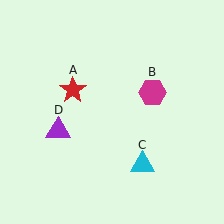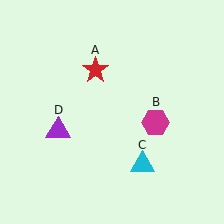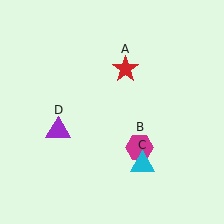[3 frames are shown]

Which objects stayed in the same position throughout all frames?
Cyan triangle (object C) and purple triangle (object D) remained stationary.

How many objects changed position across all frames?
2 objects changed position: red star (object A), magenta hexagon (object B).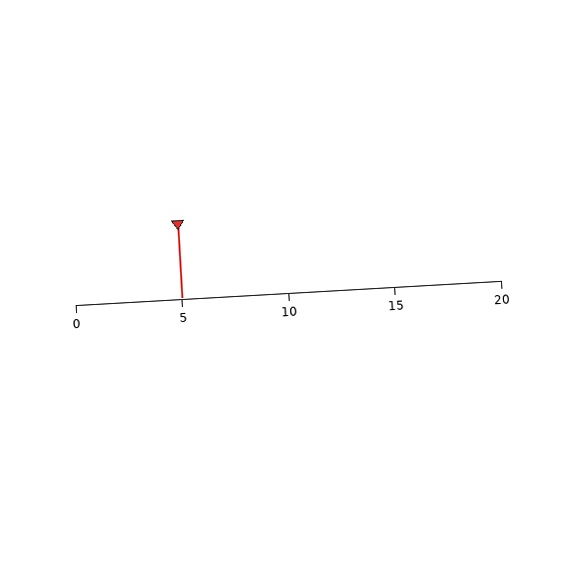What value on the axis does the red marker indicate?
The marker indicates approximately 5.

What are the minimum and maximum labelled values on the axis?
The axis runs from 0 to 20.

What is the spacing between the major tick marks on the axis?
The major ticks are spaced 5 apart.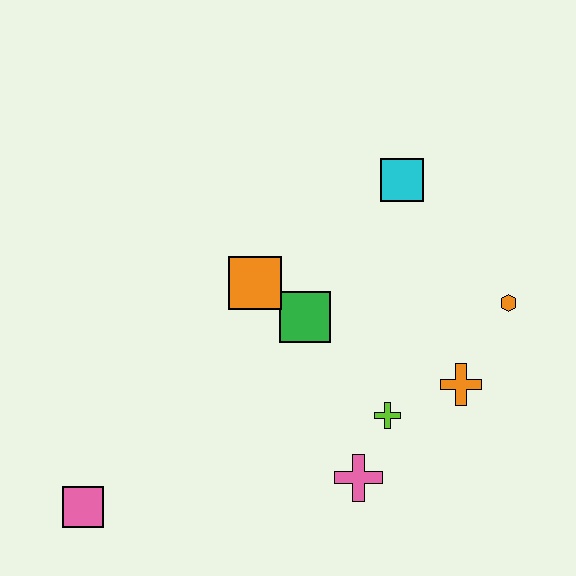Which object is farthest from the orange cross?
The pink square is farthest from the orange cross.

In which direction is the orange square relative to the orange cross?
The orange square is to the left of the orange cross.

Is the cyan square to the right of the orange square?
Yes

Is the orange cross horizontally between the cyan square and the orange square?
No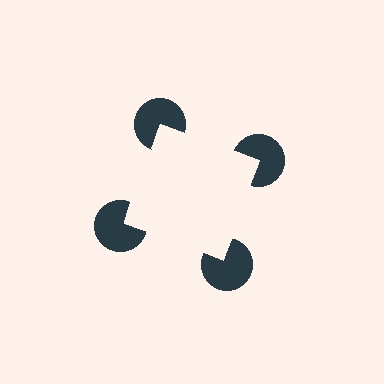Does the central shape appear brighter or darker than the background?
It typically appears slightly brighter than the background, even though no actual brightness change is drawn.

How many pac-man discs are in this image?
There are 4 — one at each vertex of the illusory square.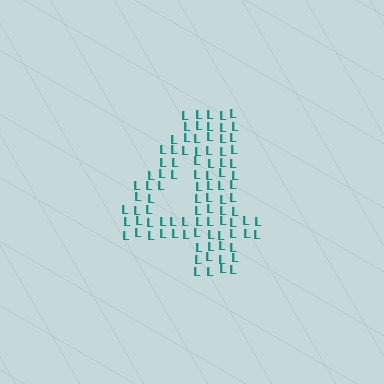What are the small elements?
The small elements are letter L's.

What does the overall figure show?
The overall figure shows the digit 4.